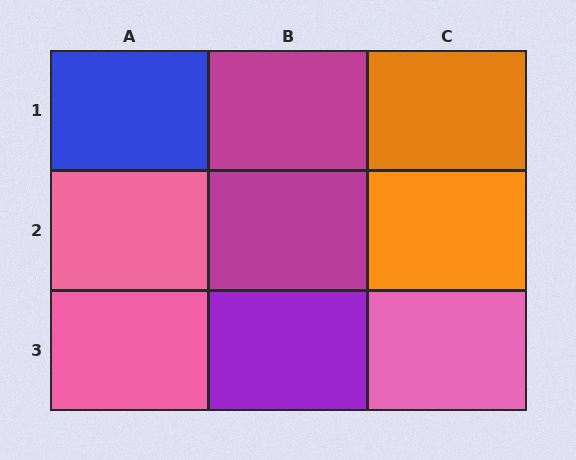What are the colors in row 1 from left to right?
Blue, magenta, orange.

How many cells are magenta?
2 cells are magenta.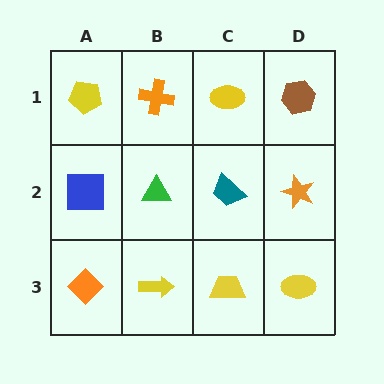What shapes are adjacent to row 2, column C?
A yellow ellipse (row 1, column C), a yellow trapezoid (row 3, column C), a green triangle (row 2, column B), an orange star (row 2, column D).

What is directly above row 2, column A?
A yellow pentagon.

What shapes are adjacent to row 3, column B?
A green triangle (row 2, column B), an orange diamond (row 3, column A), a yellow trapezoid (row 3, column C).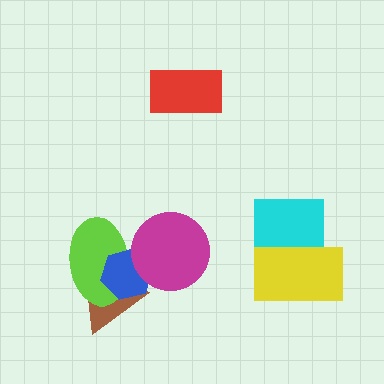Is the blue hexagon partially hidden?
Yes, it is partially covered by another shape.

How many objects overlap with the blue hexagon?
3 objects overlap with the blue hexagon.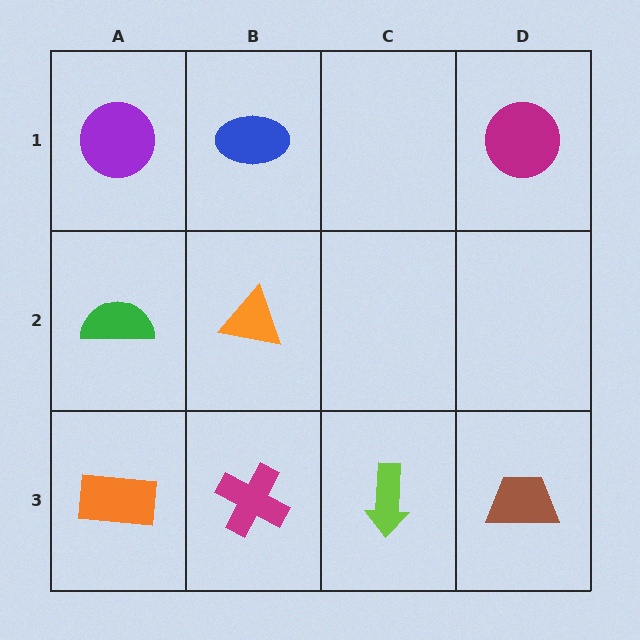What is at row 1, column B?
A blue ellipse.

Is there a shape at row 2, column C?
No, that cell is empty.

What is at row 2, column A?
A green semicircle.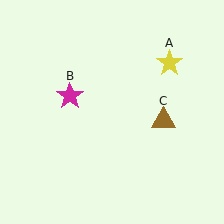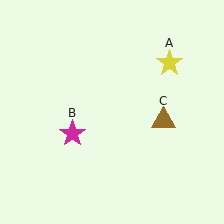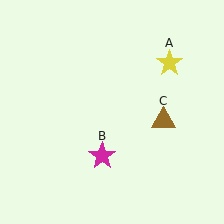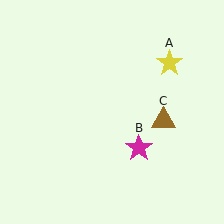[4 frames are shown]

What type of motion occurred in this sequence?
The magenta star (object B) rotated counterclockwise around the center of the scene.